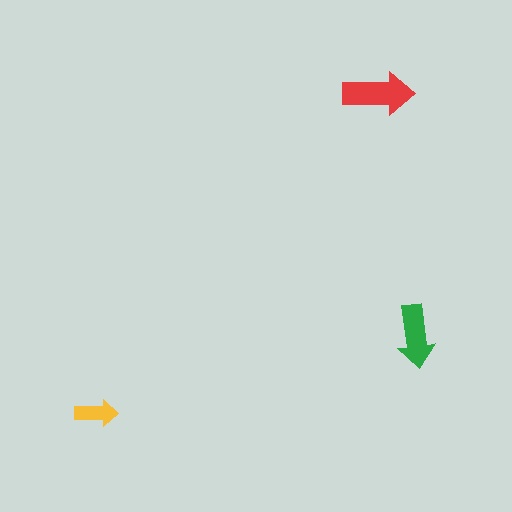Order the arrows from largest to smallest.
the red one, the green one, the yellow one.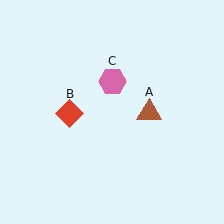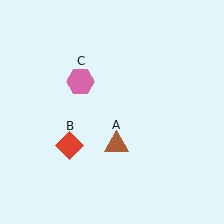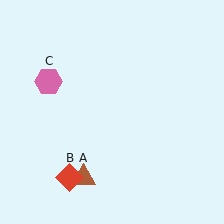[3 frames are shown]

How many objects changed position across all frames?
3 objects changed position: brown triangle (object A), red diamond (object B), pink hexagon (object C).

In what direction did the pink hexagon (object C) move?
The pink hexagon (object C) moved left.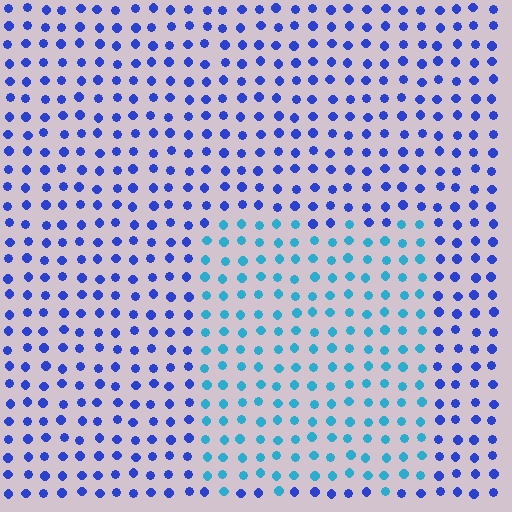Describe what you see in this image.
The image is filled with small blue elements in a uniform arrangement. A rectangle-shaped region is visible where the elements are tinted to a slightly different hue, forming a subtle color boundary.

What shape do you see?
I see a rectangle.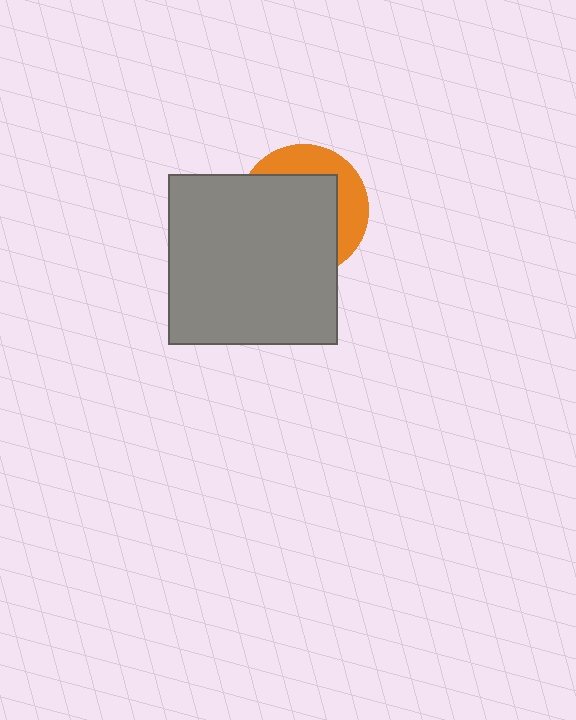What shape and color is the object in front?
The object in front is a gray square.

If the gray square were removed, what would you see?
You would see the complete orange circle.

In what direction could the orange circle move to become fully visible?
The orange circle could move toward the upper-right. That would shift it out from behind the gray square entirely.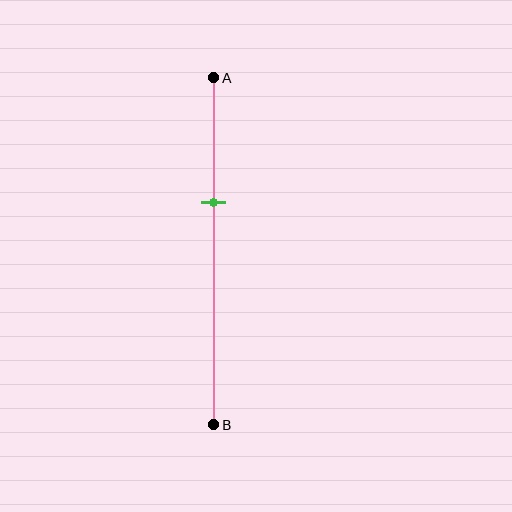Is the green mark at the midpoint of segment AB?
No, the mark is at about 35% from A, not at the 50% midpoint.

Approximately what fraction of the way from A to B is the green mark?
The green mark is approximately 35% of the way from A to B.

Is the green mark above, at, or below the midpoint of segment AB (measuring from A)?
The green mark is above the midpoint of segment AB.